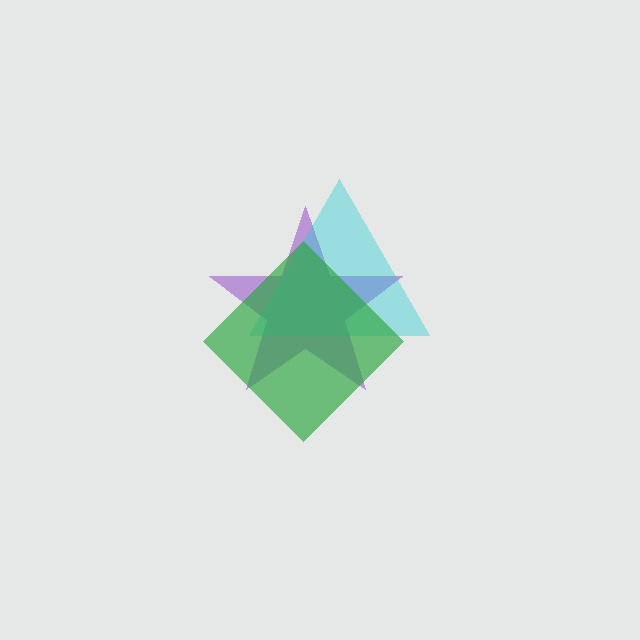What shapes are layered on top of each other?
The layered shapes are: a purple star, a cyan triangle, a green diamond.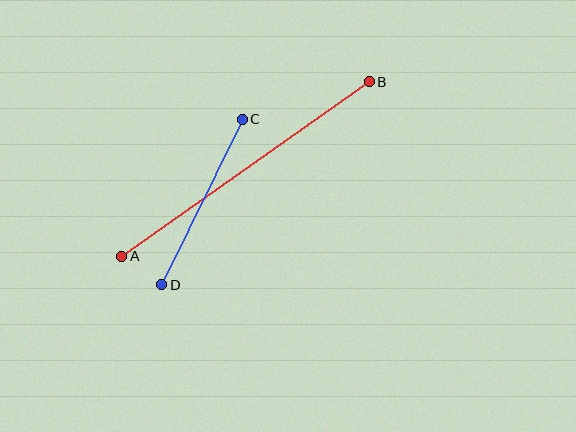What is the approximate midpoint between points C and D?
The midpoint is at approximately (202, 202) pixels.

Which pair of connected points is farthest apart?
Points A and B are farthest apart.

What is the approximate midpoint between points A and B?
The midpoint is at approximately (245, 169) pixels.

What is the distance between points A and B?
The distance is approximately 303 pixels.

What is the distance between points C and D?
The distance is approximately 184 pixels.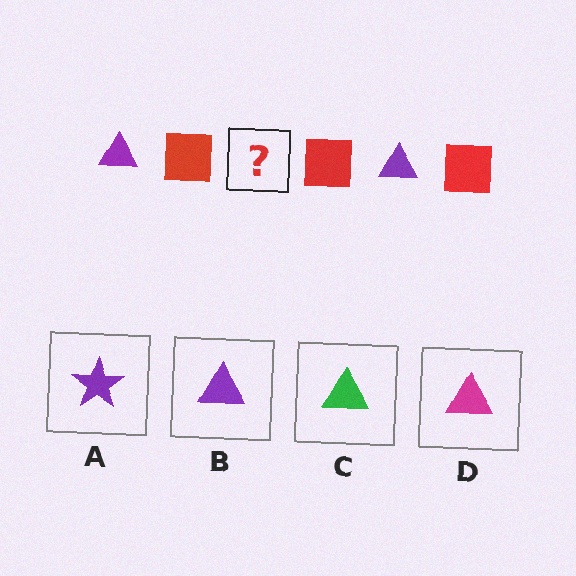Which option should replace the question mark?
Option B.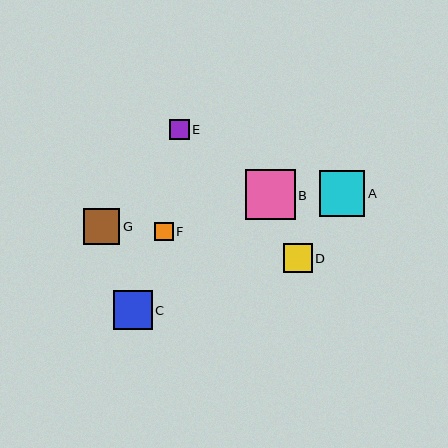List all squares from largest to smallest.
From largest to smallest: B, A, C, G, D, E, F.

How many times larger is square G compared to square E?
Square G is approximately 1.8 times the size of square E.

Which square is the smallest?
Square F is the smallest with a size of approximately 18 pixels.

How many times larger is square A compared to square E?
Square A is approximately 2.3 times the size of square E.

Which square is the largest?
Square B is the largest with a size of approximately 50 pixels.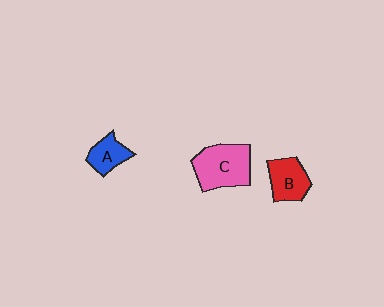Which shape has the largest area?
Shape C (pink).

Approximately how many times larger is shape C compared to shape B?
Approximately 1.5 times.